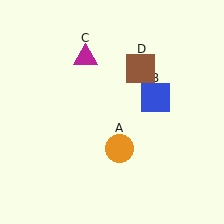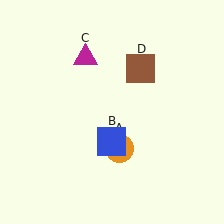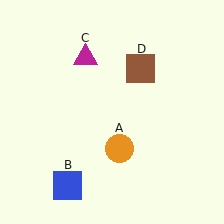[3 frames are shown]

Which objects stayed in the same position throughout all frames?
Orange circle (object A) and magenta triangle (object C) and brown square (object D) remained stationary.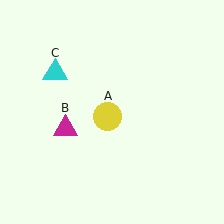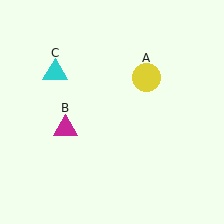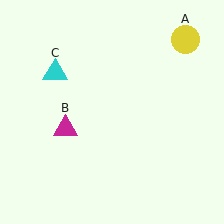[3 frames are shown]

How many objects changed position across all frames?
1 object changed position: yellow circle (object A).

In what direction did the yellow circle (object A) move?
The yellow circle (object A) moved up and to the right.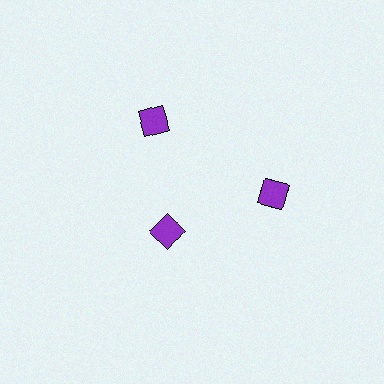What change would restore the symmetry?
The symmetry would be restored by moving it outward, back onto the ring so that all 3 diamonds sit at equal angles and equal distance from the center.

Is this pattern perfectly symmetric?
No. The 3 purple diamonds are arranged in a ring, but one element near the 7 o'clock position is pulled inward toward the center, breaking the 3-fold rotational symmetry.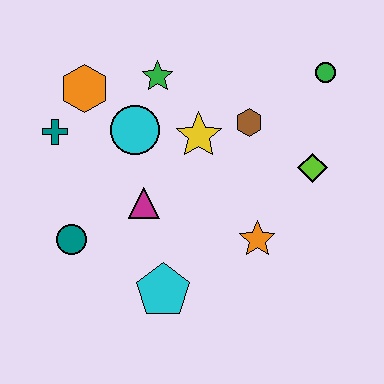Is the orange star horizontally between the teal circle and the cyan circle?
No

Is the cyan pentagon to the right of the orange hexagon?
Yes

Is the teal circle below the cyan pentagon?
No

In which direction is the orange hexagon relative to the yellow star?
The orange hexagon is to the left of the yellow star.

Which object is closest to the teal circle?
The magenta triangle is closest to the teal circle.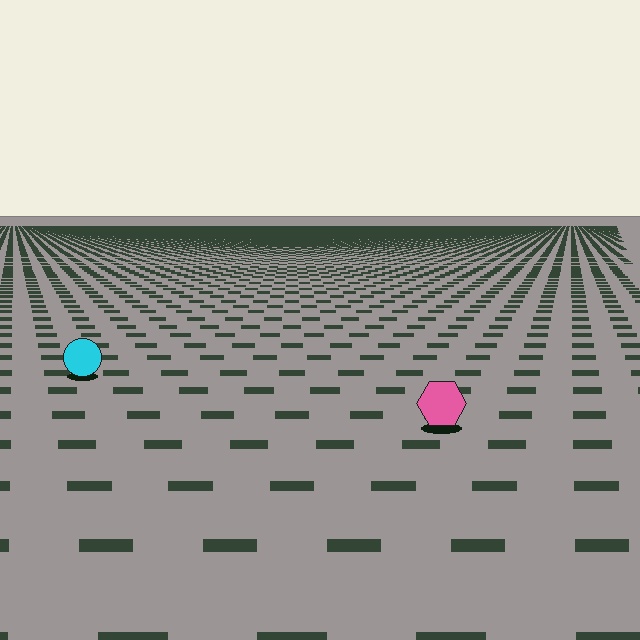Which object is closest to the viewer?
The pink hexagon is closest. The texture marks near it are larger and more spread out.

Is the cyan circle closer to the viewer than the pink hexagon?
No. The pink hexagon is closer — you can tell from the texture gradient: the ground texture is coarser near it.